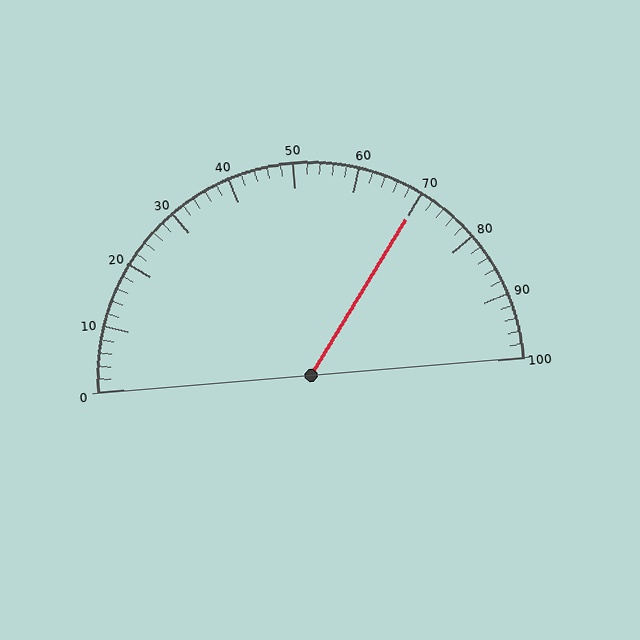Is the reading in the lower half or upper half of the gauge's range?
The reading is in the upper half of the range (0 to 100).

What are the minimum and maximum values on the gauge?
The gauge ranges from 0 to 100.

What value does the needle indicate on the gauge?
The needle indicates approximately 70.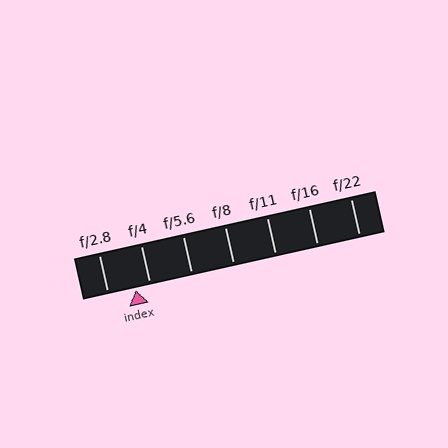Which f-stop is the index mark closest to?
The index mark is closest to f/4.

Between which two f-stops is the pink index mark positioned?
The index mark is between f/2.8 and f/4.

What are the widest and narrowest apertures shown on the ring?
The widest aperture shown is f/2.8 and the narrowest is f/22.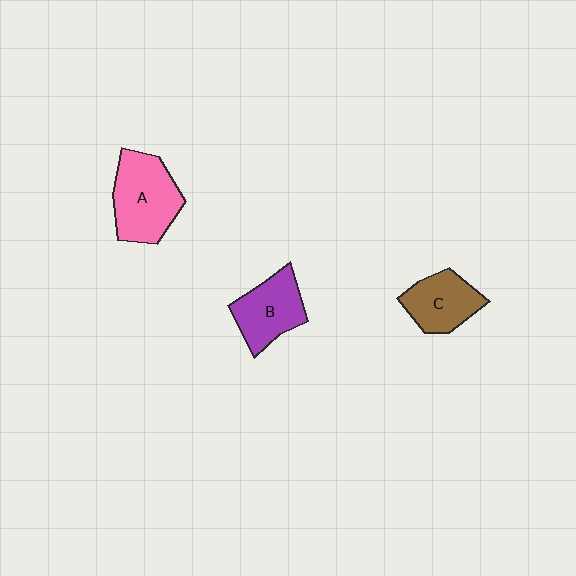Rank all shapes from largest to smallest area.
From largest to smallest: A (pink), B (purple), C (brown).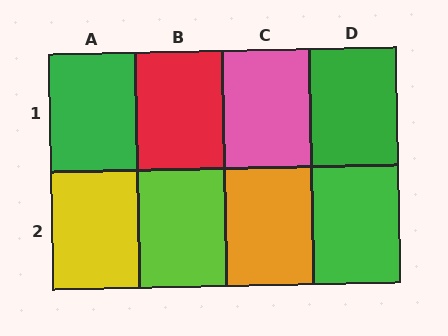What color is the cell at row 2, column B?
Lime.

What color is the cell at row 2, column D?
Green.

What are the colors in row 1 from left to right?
Green, red, pink, green.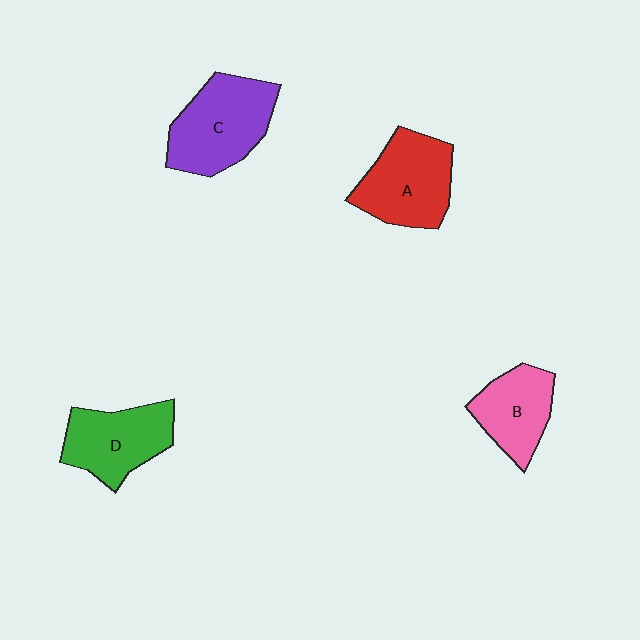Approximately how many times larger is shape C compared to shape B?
Approximately 1.4 times.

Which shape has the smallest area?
Shape B (pink).